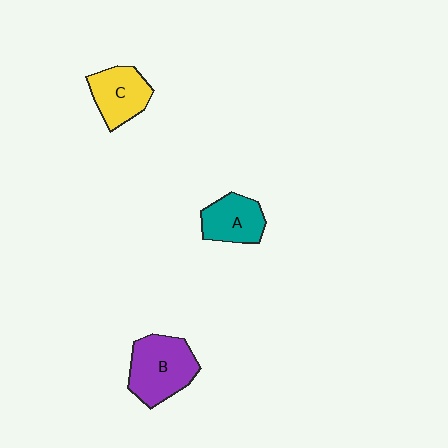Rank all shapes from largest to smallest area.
From largest to smallest: B (purple), C (yellow), A (teal).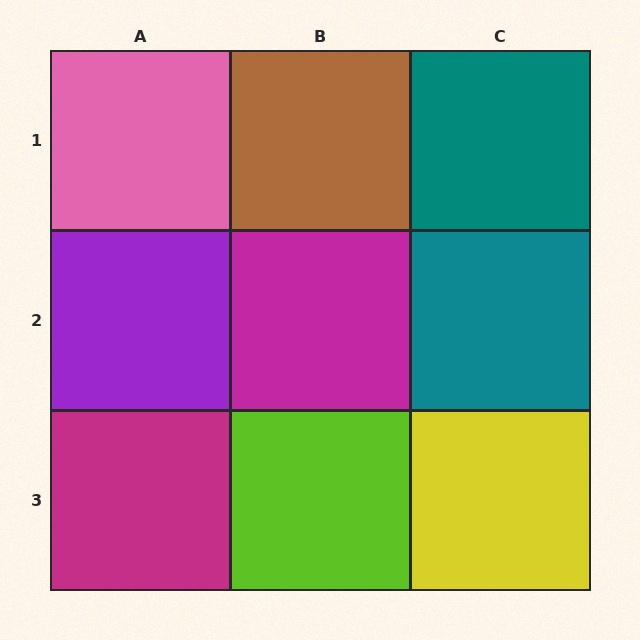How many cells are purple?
1 cell is purple.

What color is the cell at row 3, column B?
Lime.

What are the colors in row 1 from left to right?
Pink, brown, teal.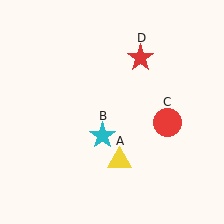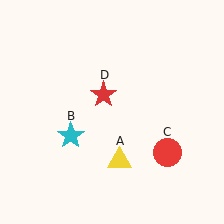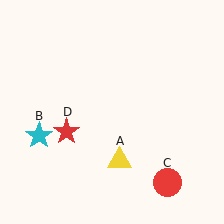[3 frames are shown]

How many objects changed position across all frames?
3 objects changed position: cyan star (object B), red circle (object C), red star (object D).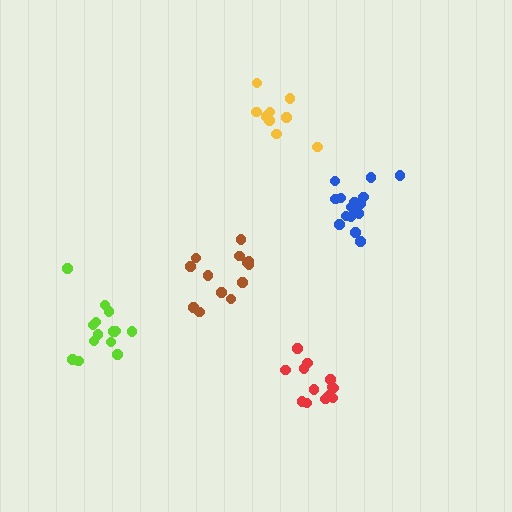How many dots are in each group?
Group 1: 15 dots, Group 2: 15 dots, Group 3: 13 dots, Group 4: 9 dots, Group 5: 13 dots (65 total).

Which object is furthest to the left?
The lime cluster is leftmost.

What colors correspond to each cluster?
The clusters are colored: blue, lime, red, yellow, brown.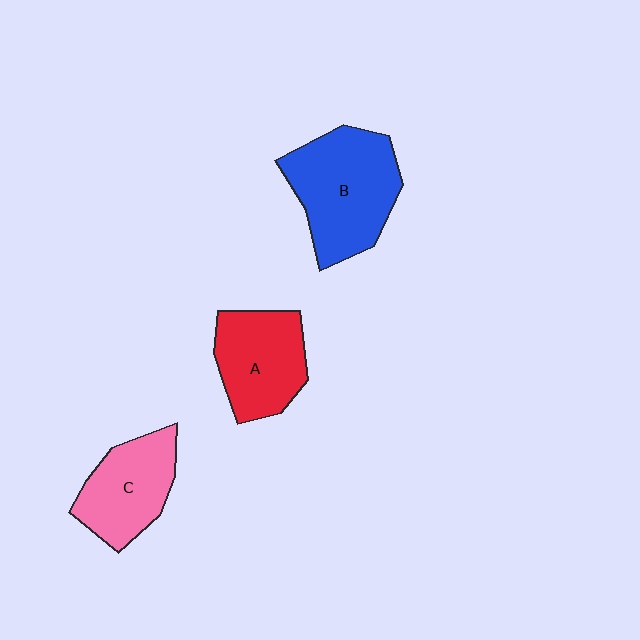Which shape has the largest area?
Shape B (blue).